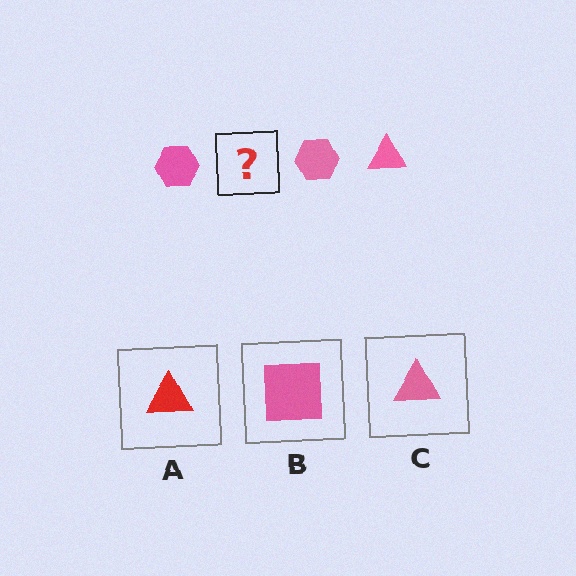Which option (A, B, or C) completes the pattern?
C.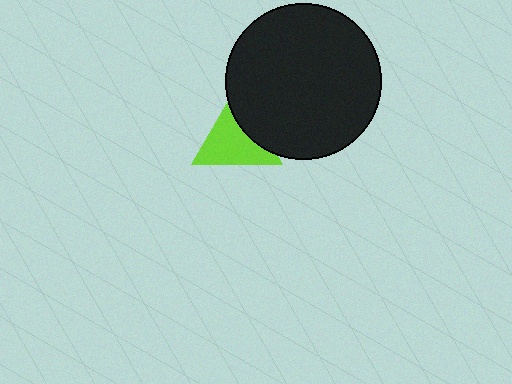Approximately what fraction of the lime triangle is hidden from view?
Roughly 31% of the lime triangle is hidden behind the black circle.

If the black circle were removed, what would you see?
You would see the complete lime triangle.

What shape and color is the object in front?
The object in front is a black circle.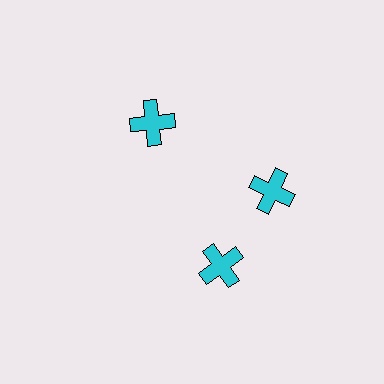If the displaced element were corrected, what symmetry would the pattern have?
It would have 3-fold rotational symmetry — the pattern would map onto itself every 120 degrees.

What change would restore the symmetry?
The symmetry would be restored by rotating it back into even spacing with its neighbors so that all 3 crosses sit at equal angles and equal distance from the center.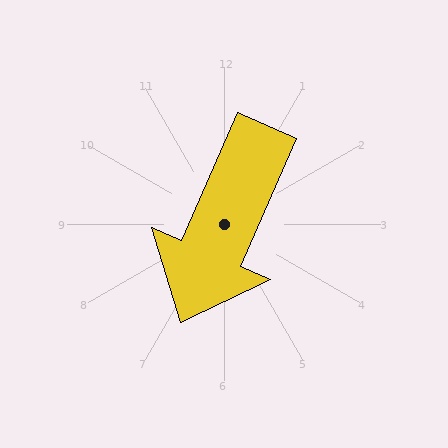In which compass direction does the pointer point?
Southwest.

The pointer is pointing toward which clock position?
Roughly 7 o'clock.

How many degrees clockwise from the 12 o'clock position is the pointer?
Approximately 204 degrees.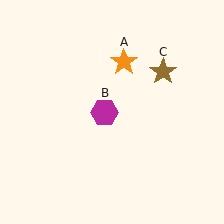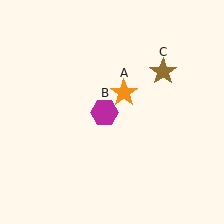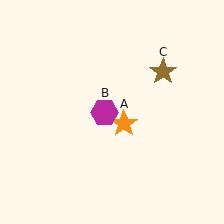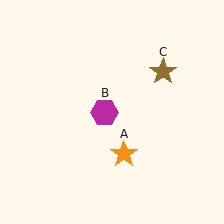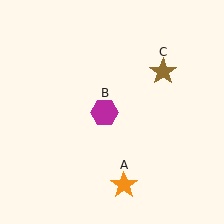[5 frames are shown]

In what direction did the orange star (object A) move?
The orange star (object A) moved down.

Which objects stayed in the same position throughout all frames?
Magenta hexagon (object B) and brown star (object C) remained stationary.